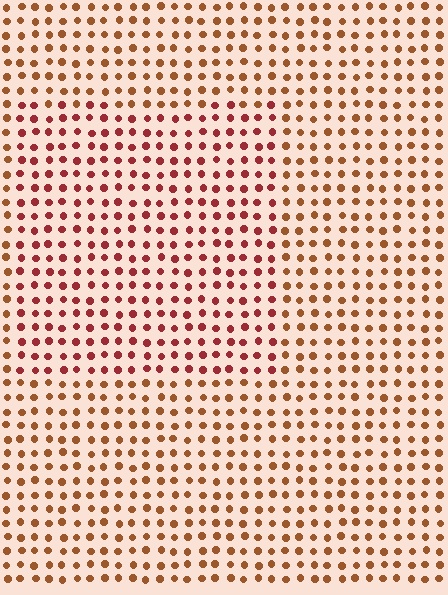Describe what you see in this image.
The image is filled with small brown elements in a uniform arrangement. A rectangle-shaped region is visible where the elements are tinted to a slightly different hue, forming a subtle color boundary.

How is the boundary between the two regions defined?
The boundary is defined purely by a slight shift in hue (about 29 degrees). Spacing, size, and orientation are identical on both sides.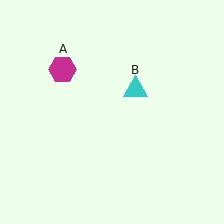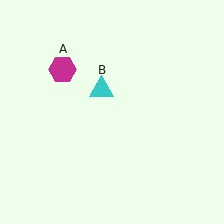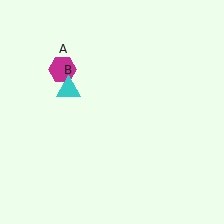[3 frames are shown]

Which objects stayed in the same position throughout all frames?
Magenta hexagon (object A) remained stationary.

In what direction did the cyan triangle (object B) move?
The cyan triangle (object B) moved left.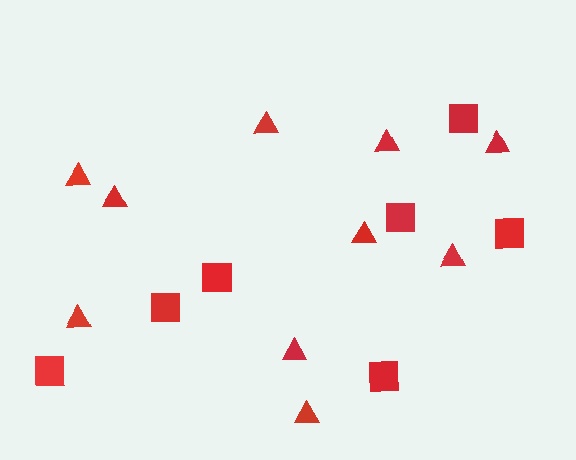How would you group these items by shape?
There are 2 groups: one group of squares (7) and one group of triangles (10).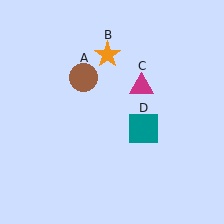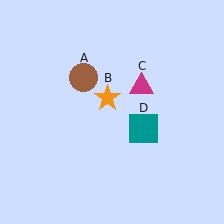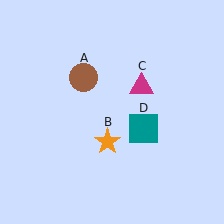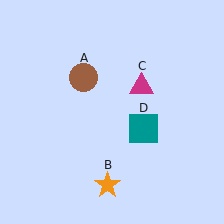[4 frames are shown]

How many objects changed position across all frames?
1 object changed position: orange star (object B).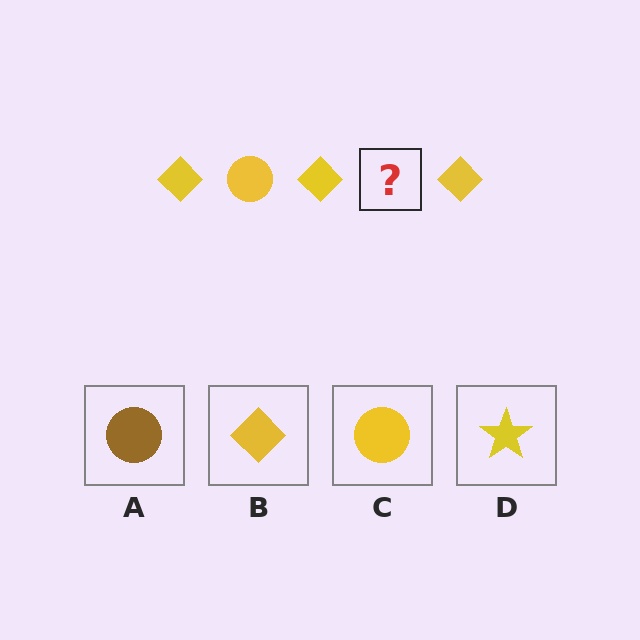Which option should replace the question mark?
Option C.